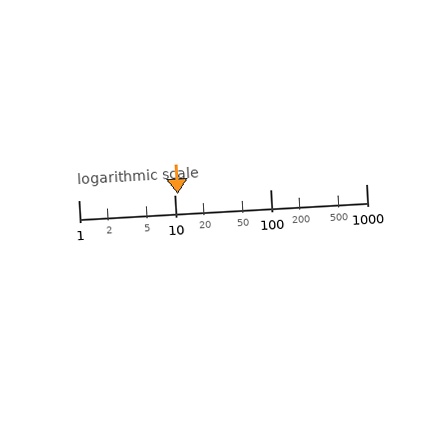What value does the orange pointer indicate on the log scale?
The pointer indicates approximately 11.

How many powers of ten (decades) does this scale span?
The scale spans 3 decades, from 1 to 1000.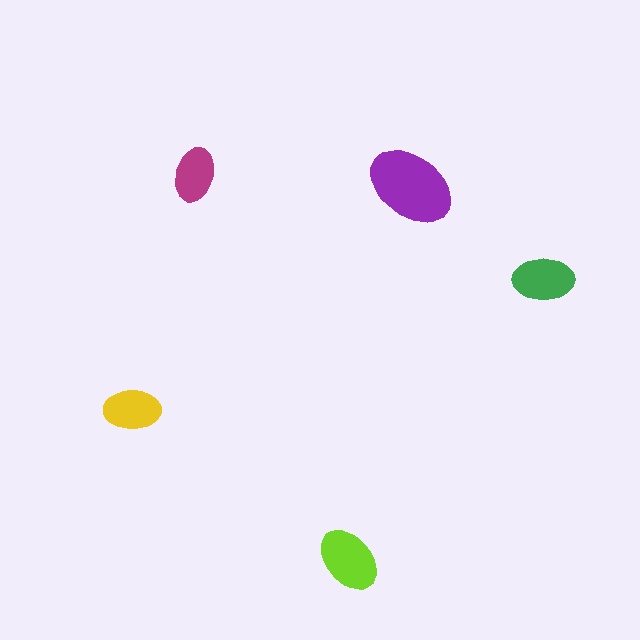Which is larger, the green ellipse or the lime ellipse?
The lime one.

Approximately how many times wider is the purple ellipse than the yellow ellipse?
About 1.5 times wider.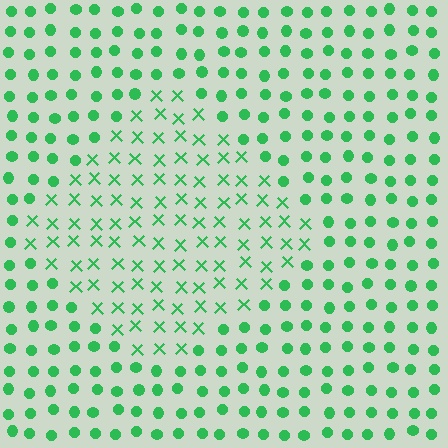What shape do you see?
I see a diamond.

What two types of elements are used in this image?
The image uses X marks inside the diamond region and circles outside it.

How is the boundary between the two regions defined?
The boundary is defined by a change in element shape: X marks inside vs. circles outside. All elements share the same color and spacing.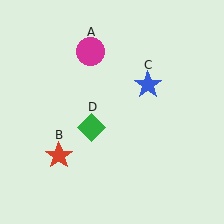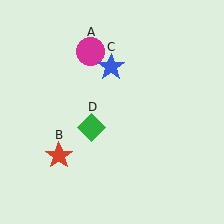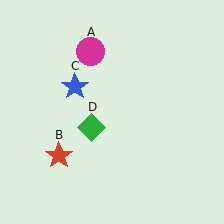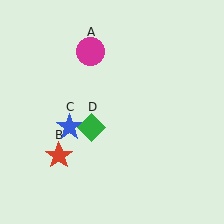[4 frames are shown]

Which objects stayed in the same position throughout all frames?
Magenta circle (object A) and red star (object B) and green diamond (object D) remained stationary.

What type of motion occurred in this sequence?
The blue star (object C) rotated counterclockwise around the center of the scene.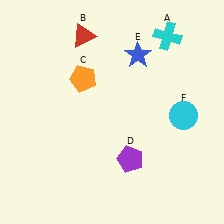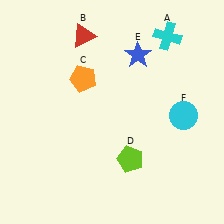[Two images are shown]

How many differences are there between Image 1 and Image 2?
There is 1 difference between the two images.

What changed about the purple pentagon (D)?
In Image 1, D is purple. In Image 2, it changed to lime.